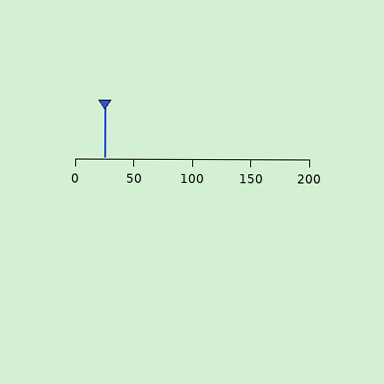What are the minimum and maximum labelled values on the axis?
The axis runs from 0 to 200.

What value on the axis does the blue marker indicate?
The marker indicates approximately 25.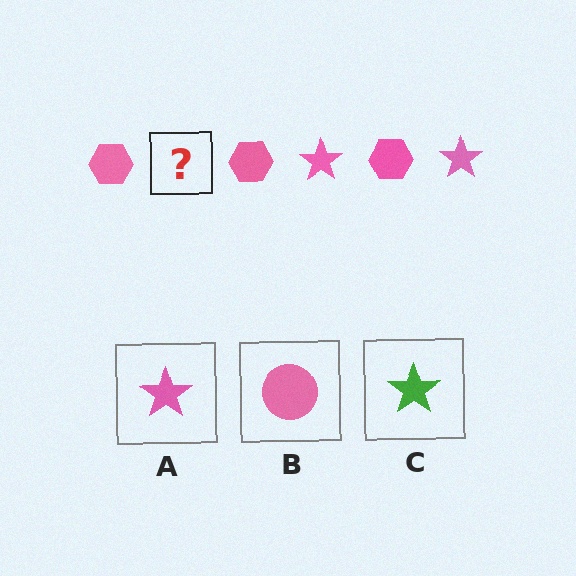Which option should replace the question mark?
Option A.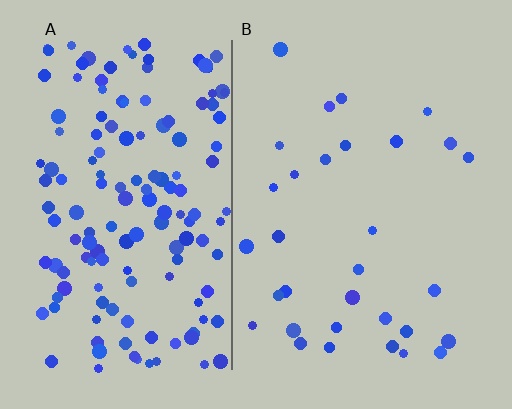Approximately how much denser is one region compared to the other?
Approximately 4.8× — region A over region B.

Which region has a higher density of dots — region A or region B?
A (the left).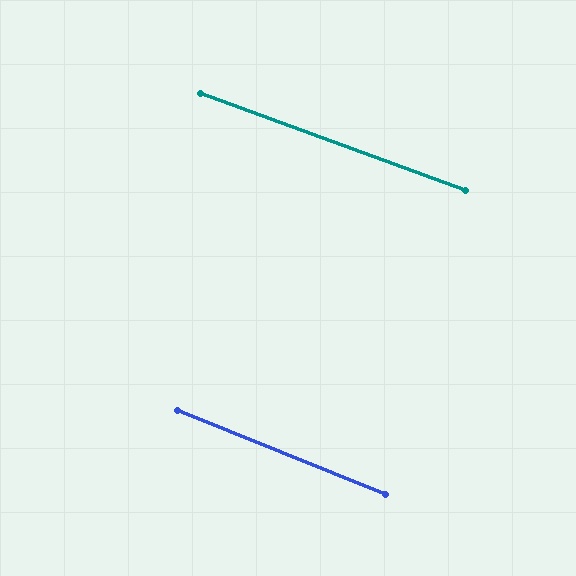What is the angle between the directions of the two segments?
Approximately 2 degrees.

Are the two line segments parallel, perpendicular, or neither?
Parallel — their directions differ by only 1.7°.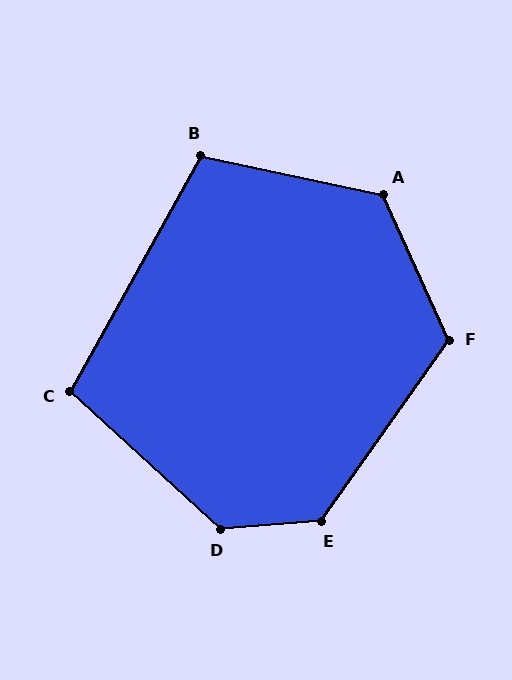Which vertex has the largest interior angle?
D, at approximately 133 degrees.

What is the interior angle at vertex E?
Approximately 130 degrees (obtuse).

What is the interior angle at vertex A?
Approximately 127 degrees (obtuse).